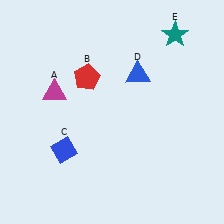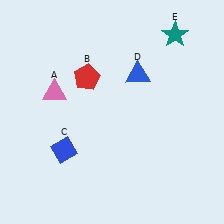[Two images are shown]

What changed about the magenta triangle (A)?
In Image 1, A is magenta. In Image 2, it changed to pink.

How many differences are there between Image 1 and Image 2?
There is 1 difference between the two images.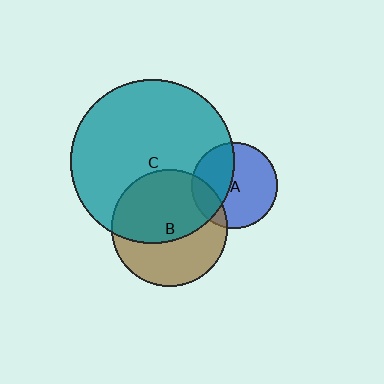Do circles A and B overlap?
Yes.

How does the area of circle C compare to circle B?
Approximately 2.0 times.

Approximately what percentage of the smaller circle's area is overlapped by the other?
Approximately 20%.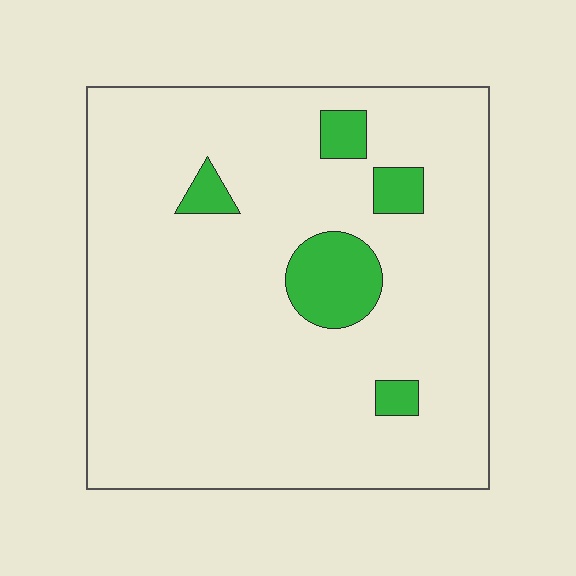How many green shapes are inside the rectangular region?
5.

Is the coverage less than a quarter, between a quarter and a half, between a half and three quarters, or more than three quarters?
Less than a quarter.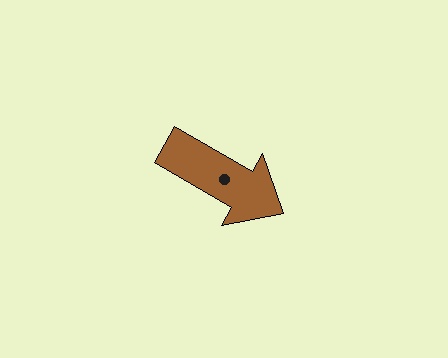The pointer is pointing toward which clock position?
Roughly 4 o'clock.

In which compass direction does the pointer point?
Southeast.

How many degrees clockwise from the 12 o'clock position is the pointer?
Approximately 120 degrees.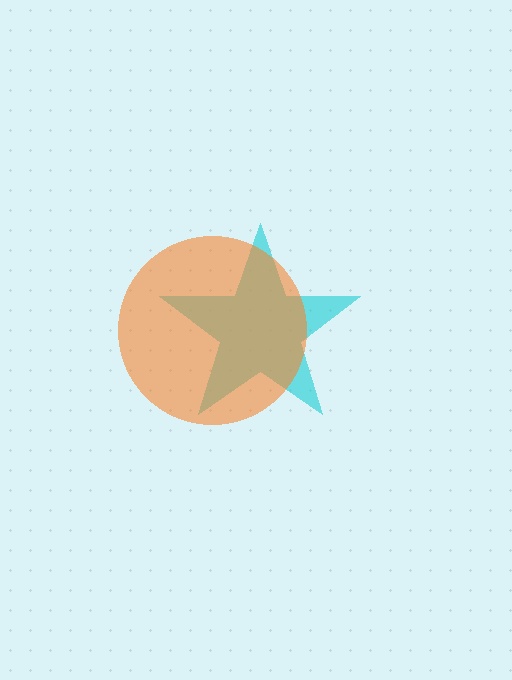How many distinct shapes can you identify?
There are 2 distinct shapes: a cyan star, an orange circle.